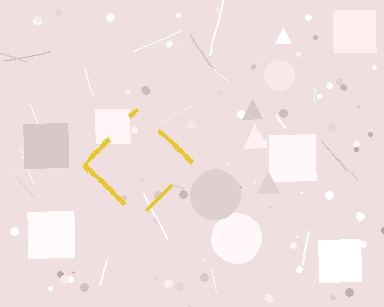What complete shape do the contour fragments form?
The contour fragments form a diamond.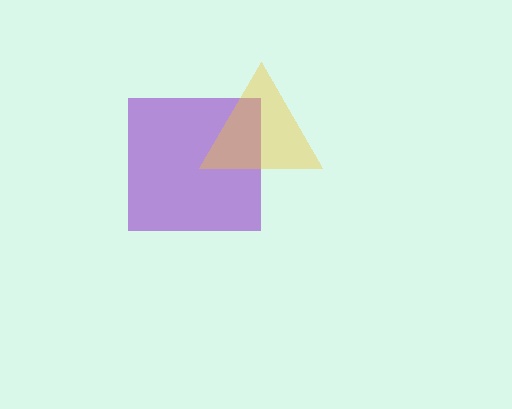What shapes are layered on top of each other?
The layered shapes are: a purple square, a yellow triangle.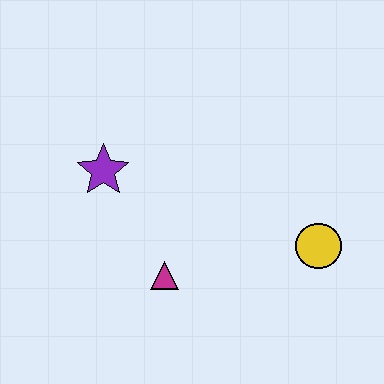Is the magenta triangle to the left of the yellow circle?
Yes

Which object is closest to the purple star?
The magenta triangle is closest to the purple star.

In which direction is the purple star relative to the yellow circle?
The purple star is to the left of the yellow circle.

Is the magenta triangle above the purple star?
No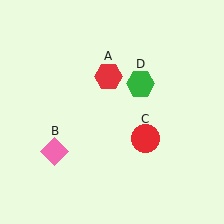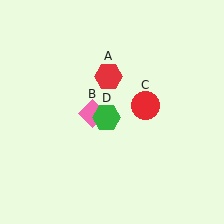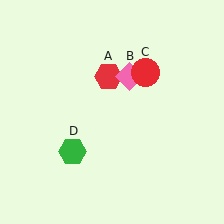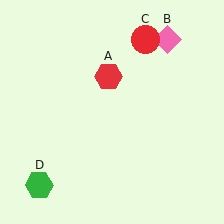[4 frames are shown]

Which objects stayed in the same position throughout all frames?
Red hexagon (object A) remained stationary.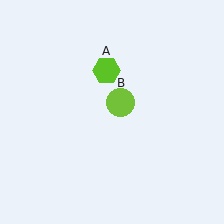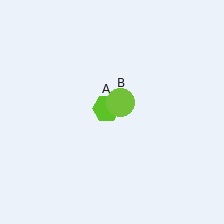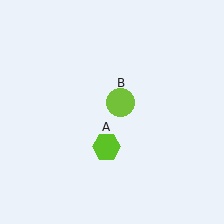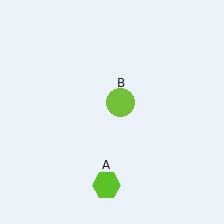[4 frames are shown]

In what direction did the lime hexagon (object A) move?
The lime hexagon (object A) moved down.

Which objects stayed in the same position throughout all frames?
Lime circle (object B) remained stationary.